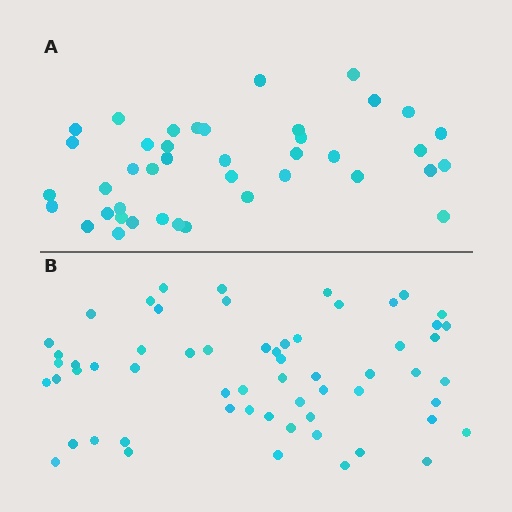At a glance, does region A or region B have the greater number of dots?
Region B (the bottom region) has more dots.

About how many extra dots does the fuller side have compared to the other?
Region B has approximately 20 more dots than region A.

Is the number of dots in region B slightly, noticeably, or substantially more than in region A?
Region B has substantially more. The ratio is roughly 1.5 to 1.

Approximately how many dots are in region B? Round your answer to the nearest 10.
About 60 dots.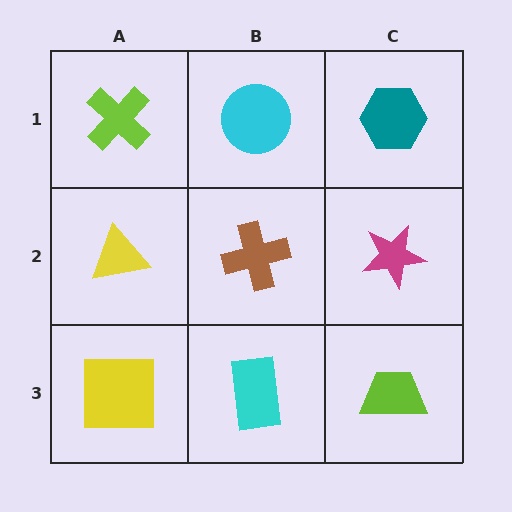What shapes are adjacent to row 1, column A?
A yellow triangle (row 2, column A), a cyan circle (row 1, column B).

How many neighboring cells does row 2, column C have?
3.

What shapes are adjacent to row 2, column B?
A cyan circle (row 1, column B), a cyan rectangle (row 3, column B), a yellow triangle (row 2, column A), a magenta star (row 2, column C).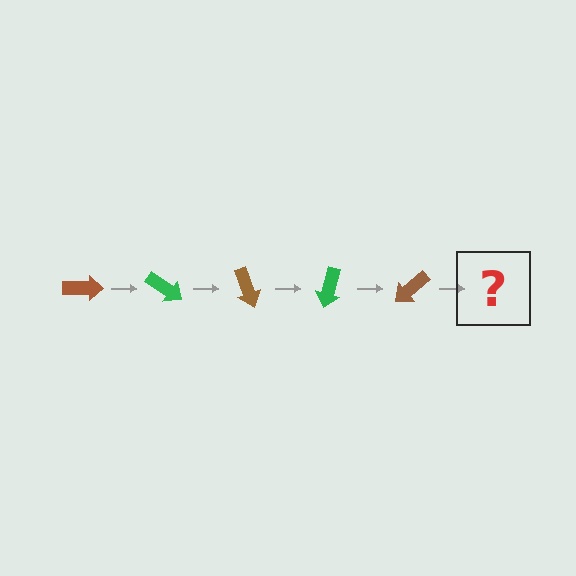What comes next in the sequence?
The next element should be a green arrow, rotated 175 degrees from the start.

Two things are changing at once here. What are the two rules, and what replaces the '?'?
The two rules are that it rotates 35 degrees each step and the color cycles through brown and green. The '?' should be a green arrow, rotated 175 degrees from the start.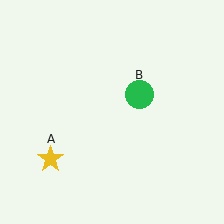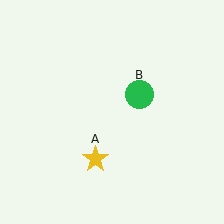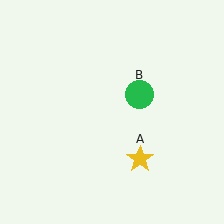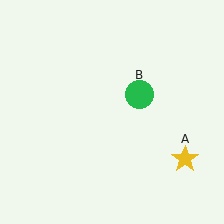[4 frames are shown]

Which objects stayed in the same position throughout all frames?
Green circle (object B) remained stationary.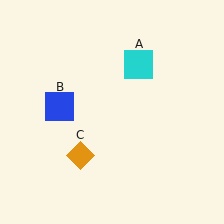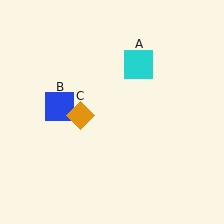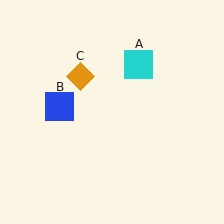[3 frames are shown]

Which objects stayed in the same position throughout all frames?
Cyan square (object A) and blue square (object B) remained stationary.